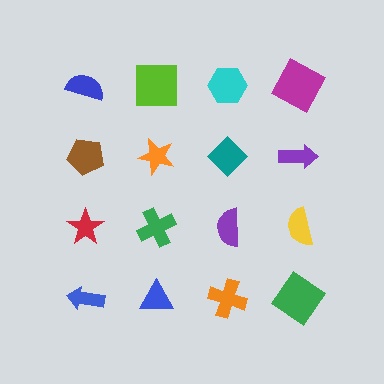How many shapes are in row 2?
4 shapes.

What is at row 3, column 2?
A green cross.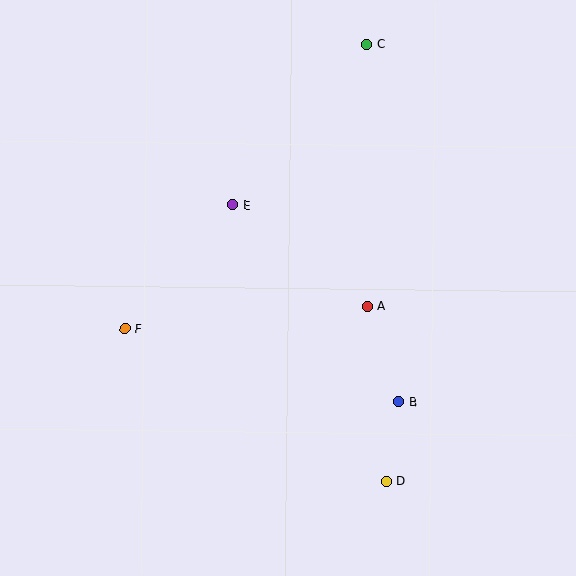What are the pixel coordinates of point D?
Point D is at (386, 482).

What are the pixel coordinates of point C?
Point C is at (366, 44).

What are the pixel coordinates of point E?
Point E is at (233, 205).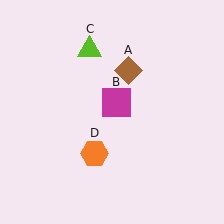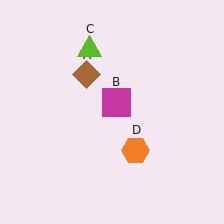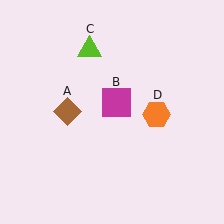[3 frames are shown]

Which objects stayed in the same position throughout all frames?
Magenta square (object B) and lime triangle (object C) remained stationary.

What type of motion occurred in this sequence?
The brown diamond (object A), orange hexagon (object D) rotated counterclockwise around the center of the scene.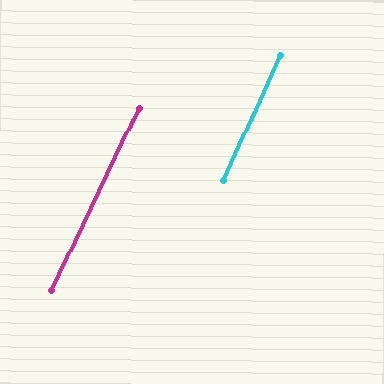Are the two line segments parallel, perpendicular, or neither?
Parallel — their directions differ by only 1.3°.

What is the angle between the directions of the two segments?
Approximately 1 degree.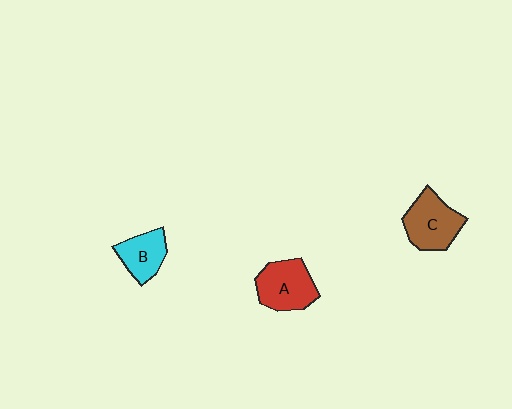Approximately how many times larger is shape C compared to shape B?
Approximately 1.4 times.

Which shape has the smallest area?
Shape B (cyan).